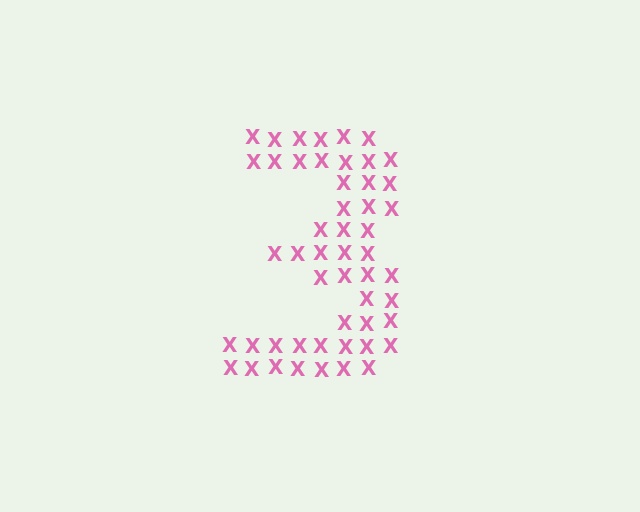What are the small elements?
The small elements are letter X's.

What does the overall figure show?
The overall figure shows the digit 3.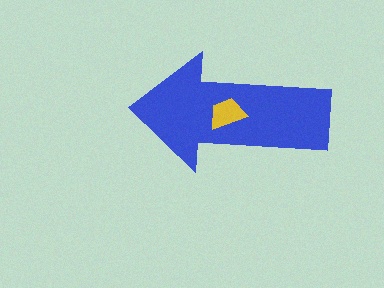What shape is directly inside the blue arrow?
The yellow trapezoid.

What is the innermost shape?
The yellow trapezoid.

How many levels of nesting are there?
2.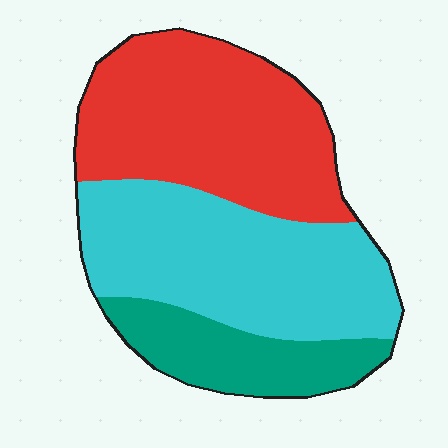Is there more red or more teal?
Red.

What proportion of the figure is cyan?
Cyan takes up about two fifths (2/5) of the figure.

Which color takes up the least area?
Teal, at roughly 20%.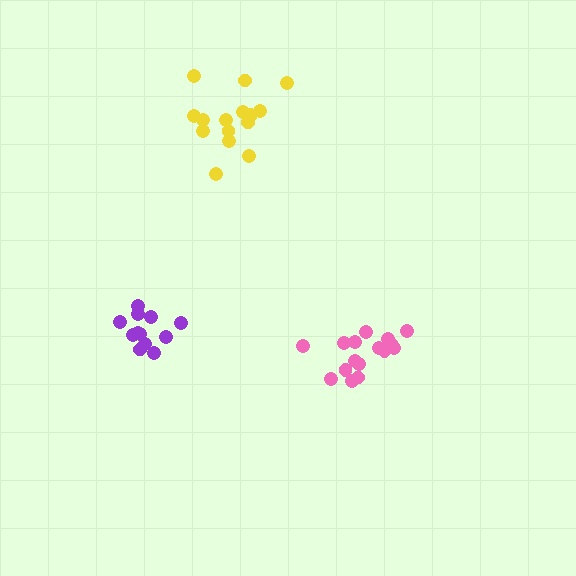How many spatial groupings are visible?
There are 3 spatial groupings.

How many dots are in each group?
Group 1: 16 dots, Group 2: 12 dots, Group 3: 15 dots (43 total).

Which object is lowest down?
The pink cluster is bottommost.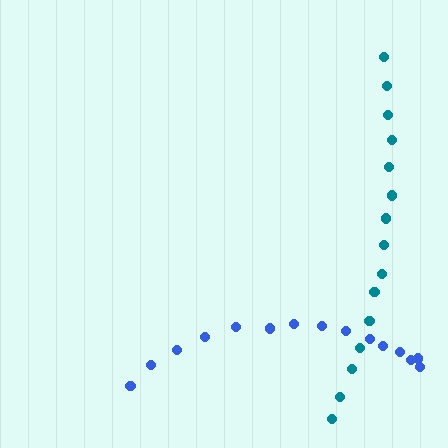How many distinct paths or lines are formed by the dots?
There are 2 distinct paths.